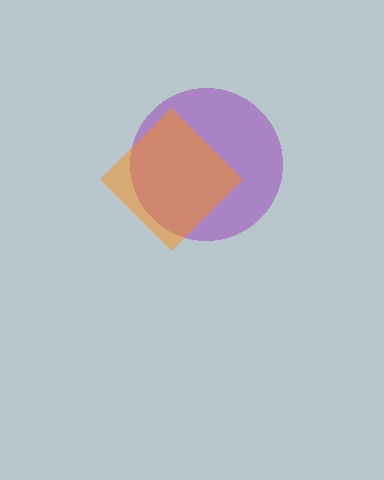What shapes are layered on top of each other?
The layered shapes are: a purple circle, an orange diamond.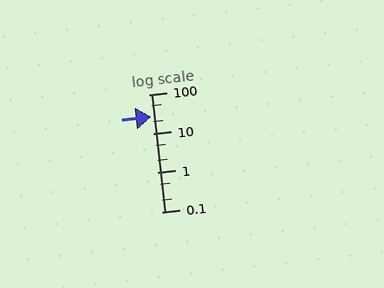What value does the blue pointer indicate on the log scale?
The pointer indicates approximately 27.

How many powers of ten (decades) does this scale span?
The scale spans 3 decades, from 0.1 to 100.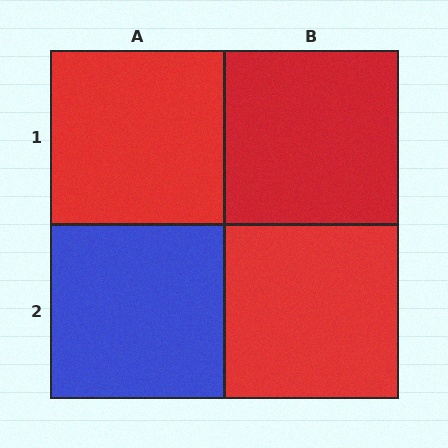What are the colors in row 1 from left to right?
Red, red.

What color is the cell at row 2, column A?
Blue.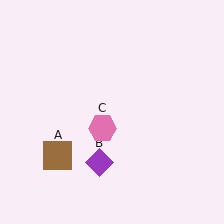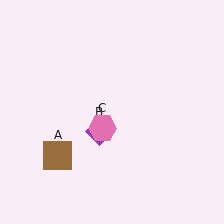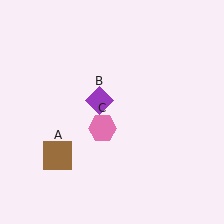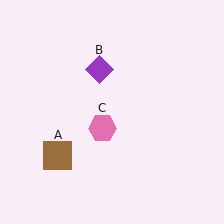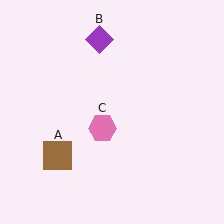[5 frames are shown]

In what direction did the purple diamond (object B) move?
The purple diamond (object B) moved up.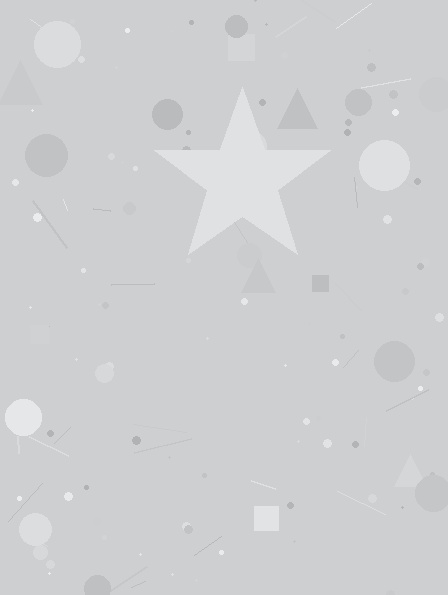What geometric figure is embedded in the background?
A star is embedded in the background.